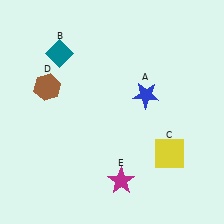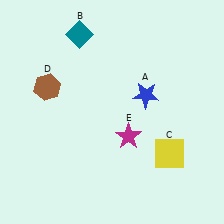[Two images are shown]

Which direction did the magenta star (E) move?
The magenta star (E) moved up.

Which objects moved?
The objects that moved are: the teal diamond (B), the magenta star (E).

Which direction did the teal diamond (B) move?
The teal diamond (B) moved right.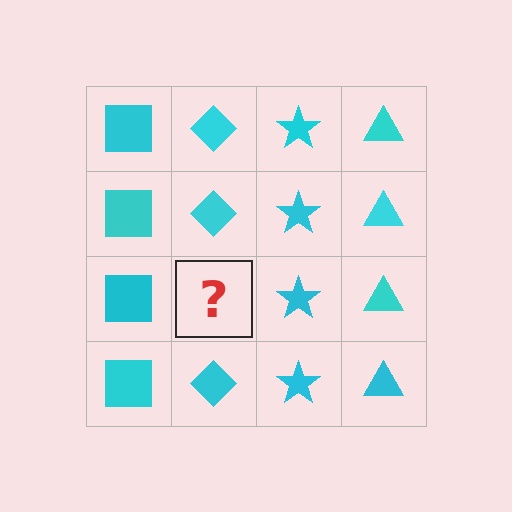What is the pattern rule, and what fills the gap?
The rule is that each column has a consistent shape. The gap should be filled with a cyan diamond.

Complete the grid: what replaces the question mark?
The question mark should be replaced with a cyan diamond.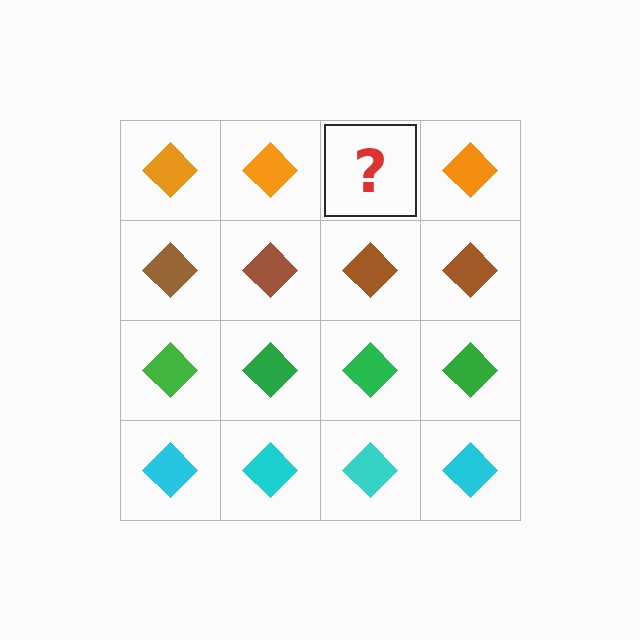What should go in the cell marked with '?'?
The missing cell should contain an orange diamond.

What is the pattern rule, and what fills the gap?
The rule is that each row has a consistent color. The gap should be filled with an orange diamond.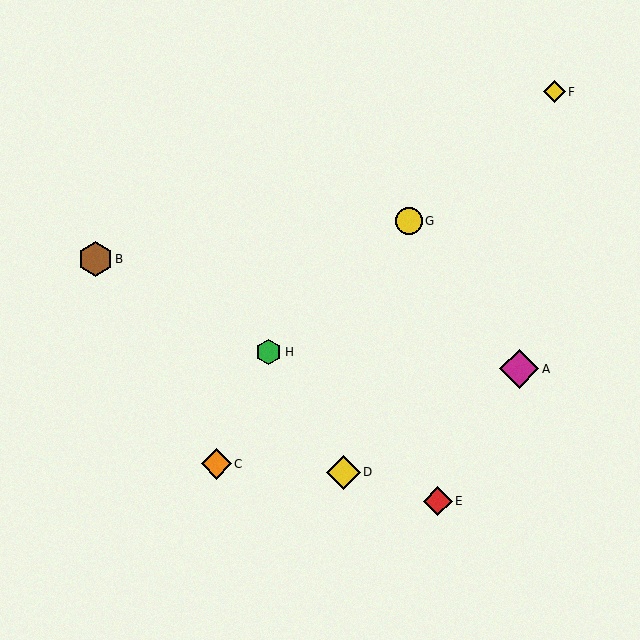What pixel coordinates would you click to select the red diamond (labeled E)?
Click at (438, 501) to select the red diamond E.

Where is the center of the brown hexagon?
The center of the brown hexagon is at (95, 259).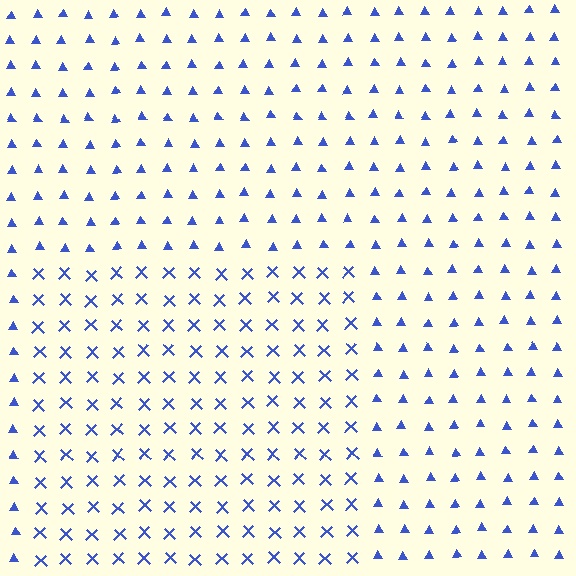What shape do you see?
I see a rectangle.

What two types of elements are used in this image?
The image uses X marks inside the rectangle region and triangles outside it.